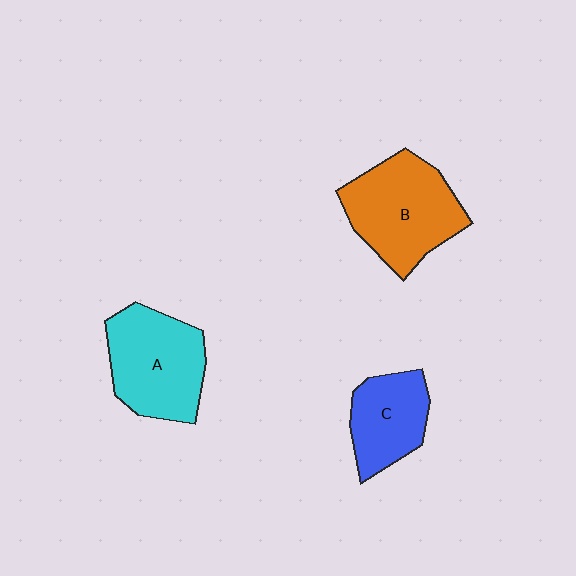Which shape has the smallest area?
Shape C (blue).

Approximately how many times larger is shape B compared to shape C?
Approximately 1.5 times.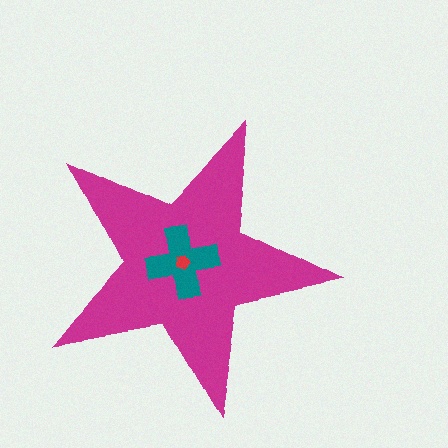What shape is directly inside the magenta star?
The teal cross.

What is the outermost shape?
The magenta star.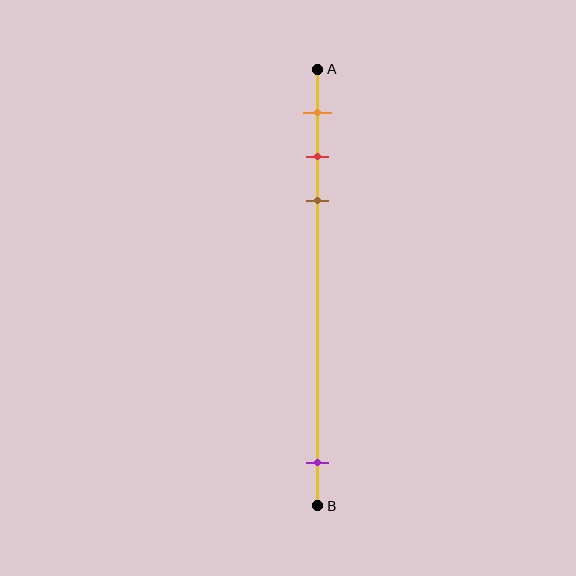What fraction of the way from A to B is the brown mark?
The brown mark is approximately 30% (0.3) of the way from A to B.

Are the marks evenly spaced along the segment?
No, the marks are not evenly spaced.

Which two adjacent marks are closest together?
The red and brown marks are the closest adjacent pair.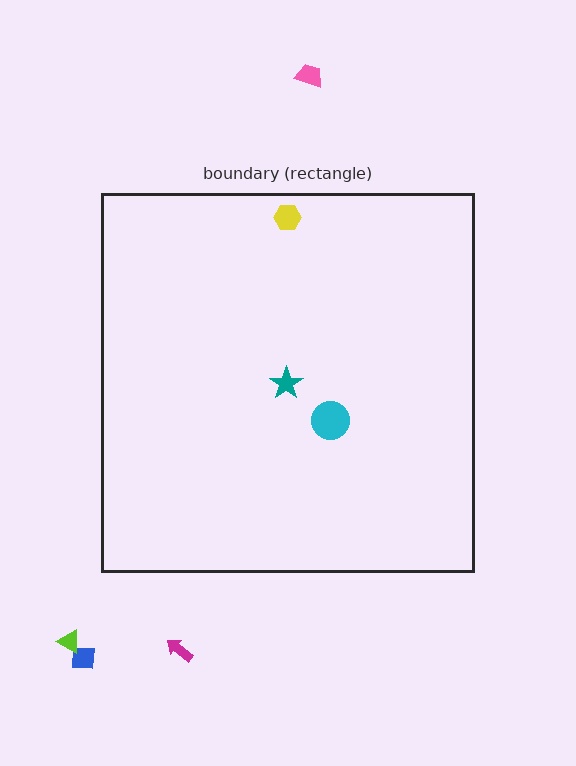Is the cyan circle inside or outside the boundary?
Inside.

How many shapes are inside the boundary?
3 inside, 4 outside.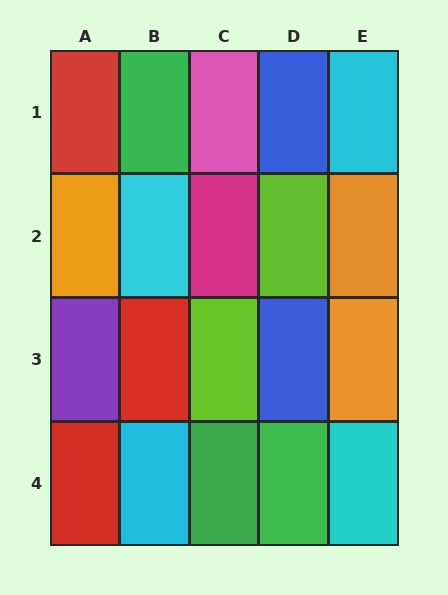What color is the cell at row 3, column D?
Blue.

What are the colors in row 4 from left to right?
Red, cyan, green, green, cyan.